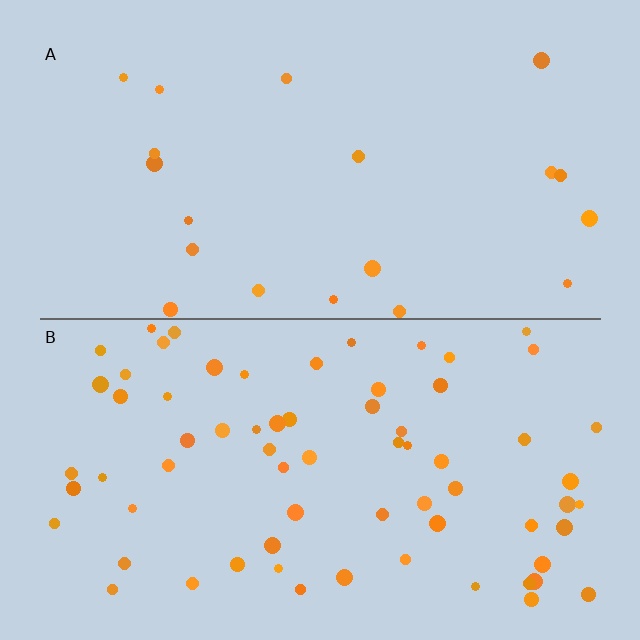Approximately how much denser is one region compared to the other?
Approximately 3.5× — region B over region A.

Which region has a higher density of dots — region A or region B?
B (the bottom).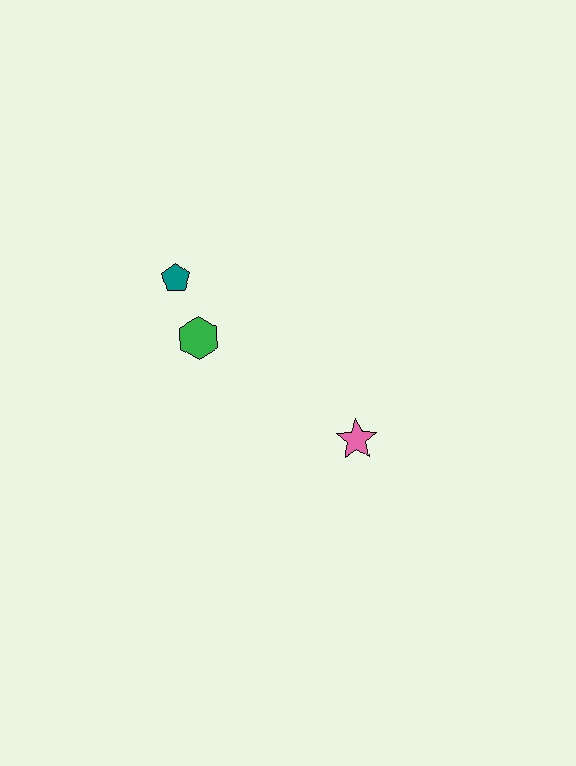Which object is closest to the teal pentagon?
The green hexagon is closest to the teal pentagon.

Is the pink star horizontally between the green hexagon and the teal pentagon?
No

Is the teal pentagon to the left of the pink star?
Yes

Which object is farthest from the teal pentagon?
The pink star is farthest from the teal pentagon.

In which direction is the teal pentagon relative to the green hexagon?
The teal pentagon is above the green hexagon.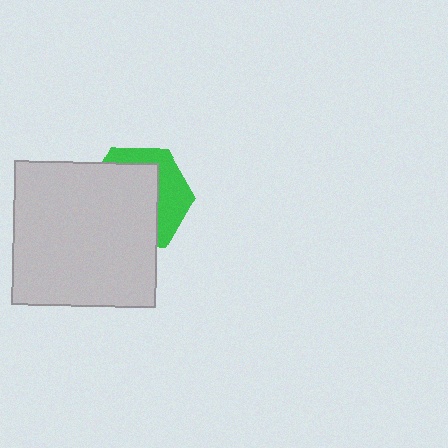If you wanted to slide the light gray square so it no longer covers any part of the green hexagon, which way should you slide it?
Slide it toward the lower-left — that is the most direct way to separate the two shapes.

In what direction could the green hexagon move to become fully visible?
The green hexagon could move toward the upper-right. That would shift it out from behind the light gray square entirely.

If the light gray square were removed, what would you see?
You would see the complete green hexagon.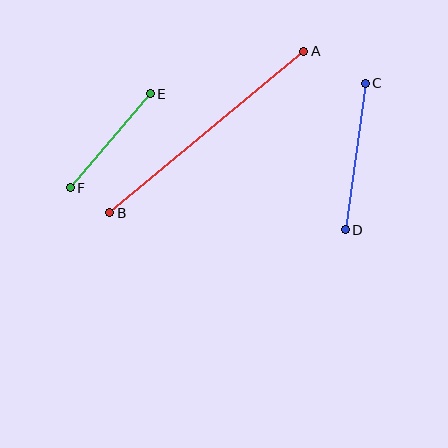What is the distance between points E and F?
The distance is approximately 124 pixels.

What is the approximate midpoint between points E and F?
The midpoint is at approximately (110, 141) pixels.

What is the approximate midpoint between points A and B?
The midpoint is at approximately (207, 132) pixels.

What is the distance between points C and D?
The distance is approximately 148 pixels.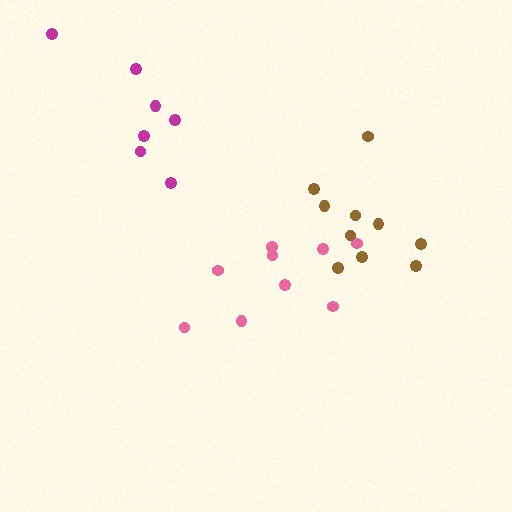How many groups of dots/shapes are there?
There are 3 groups.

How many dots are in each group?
Group 1: 9 dots, Group 2: 10 dots, Group 3: 7 dots (26 total).